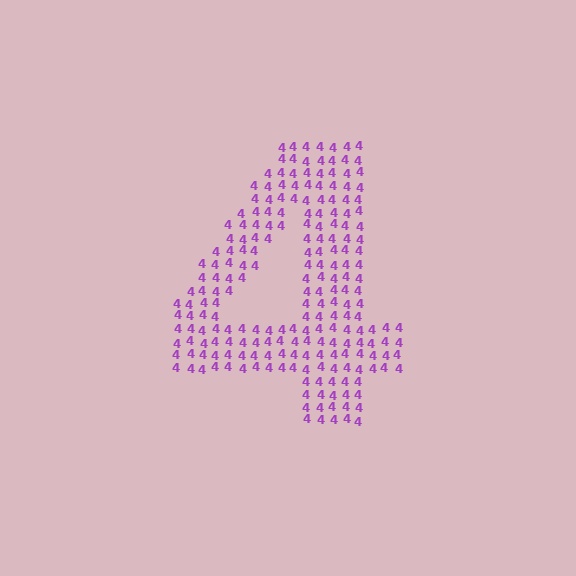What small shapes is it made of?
It is made of small digit 4's.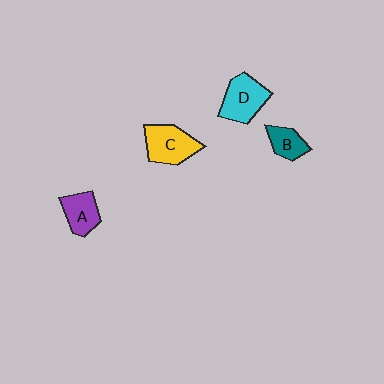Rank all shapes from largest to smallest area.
From largest to smallest: C (yellow), D (cyan), A (purple), B (teal).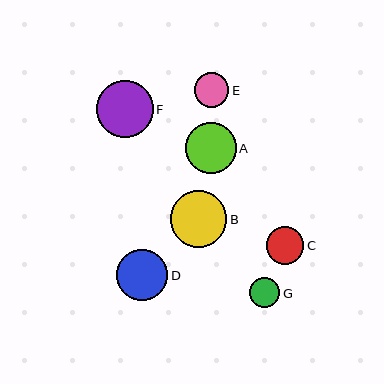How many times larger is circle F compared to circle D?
Circle F is approximately 1.1 times the size of circle D.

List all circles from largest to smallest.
From largest to smallest: F, B, D, A, C, E, G.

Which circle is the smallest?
Circle G is the smallest with a size of approximately 30 pixels.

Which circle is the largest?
Circle F is the largest with a size of approximately 57 pixels.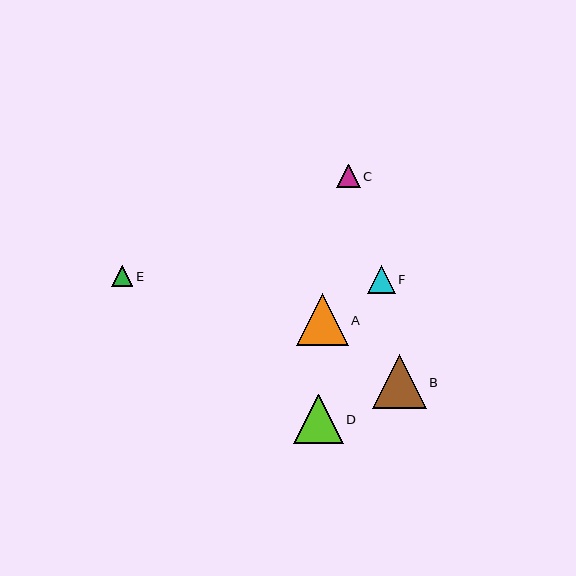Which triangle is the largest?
Triangle B is the largest with a size of approximately 54 pixels.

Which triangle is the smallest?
Triangle E is the smallest with a size of approximately 21 pixels.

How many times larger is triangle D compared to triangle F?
Triangle D is approximately 1.8 times the size of triangle F.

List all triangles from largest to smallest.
From largest to smallest: B, A, D, F, C, E.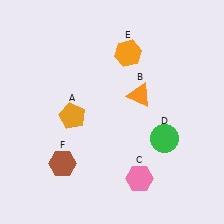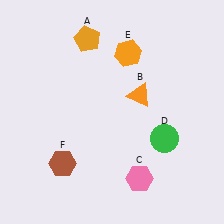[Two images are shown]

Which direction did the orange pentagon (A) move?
The orange pentagon (A) moved up.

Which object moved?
The orange pentagon (A) moved up.